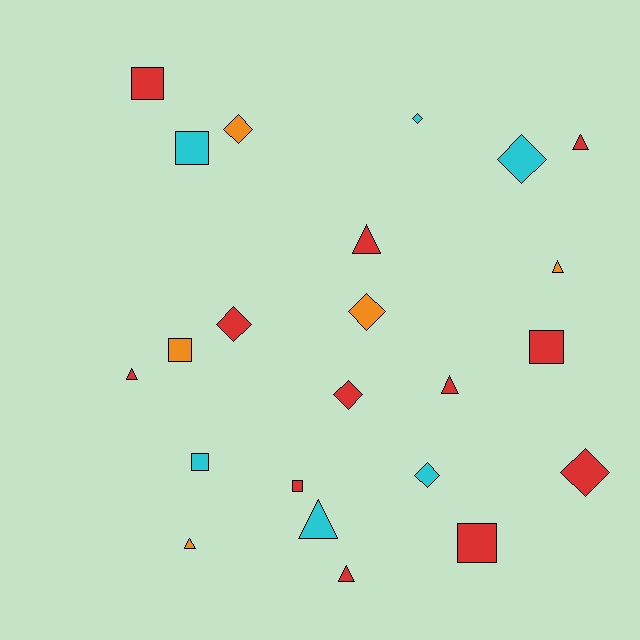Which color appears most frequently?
Red, with 12 objects.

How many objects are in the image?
There are 23 objects.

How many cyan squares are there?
There are 2 cyan squares.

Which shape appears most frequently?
Triangle, with 8 objects.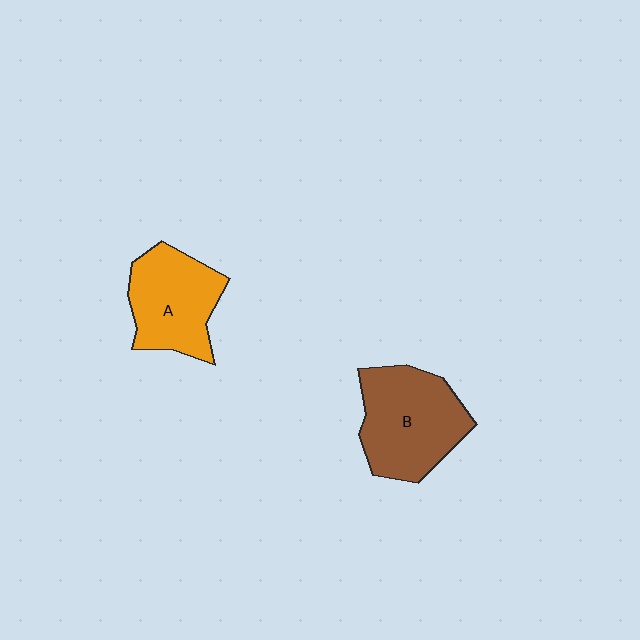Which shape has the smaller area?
Shape A (orange).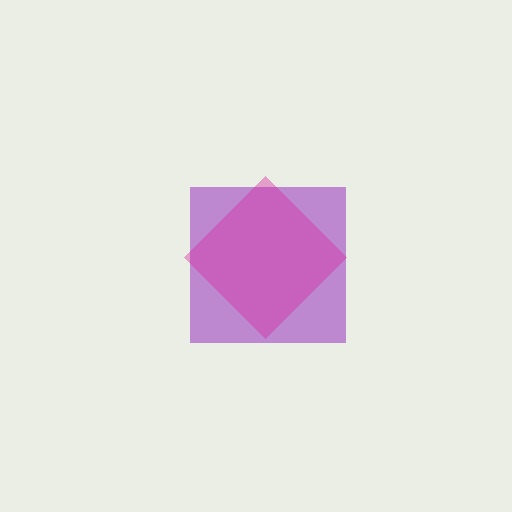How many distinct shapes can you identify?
There are 2 distinct shapes: a purple square, a magenta diamond.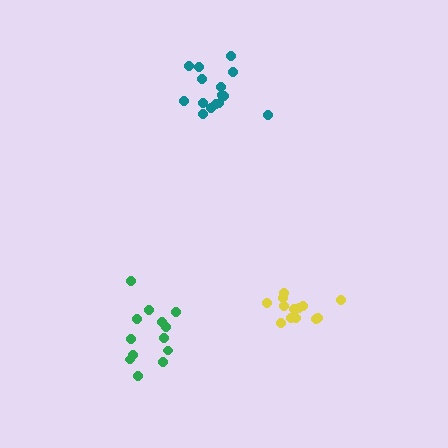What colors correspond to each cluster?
The clusters are colored: teal, green, yellow.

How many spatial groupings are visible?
There are 3 spatial groupings.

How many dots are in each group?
Group 1: 15 dots, Group 2: 13 dots, Group 3: 13 dots (41 total).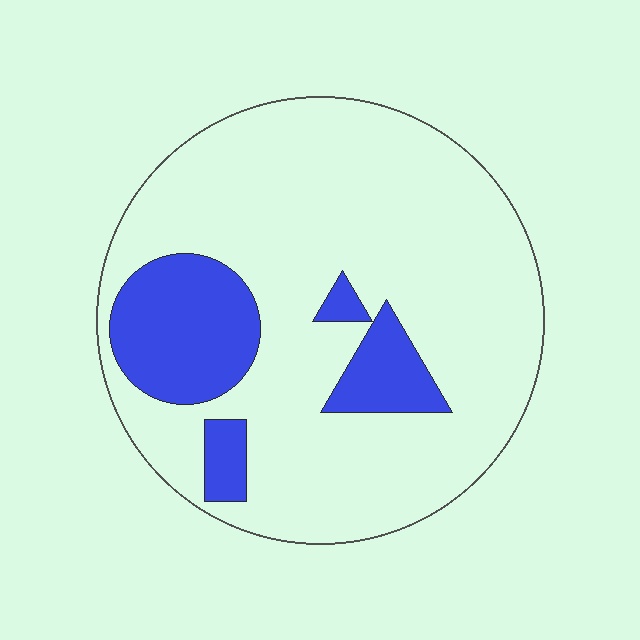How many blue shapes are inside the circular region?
4.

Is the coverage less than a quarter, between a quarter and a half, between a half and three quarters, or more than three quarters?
Less than a quarter.